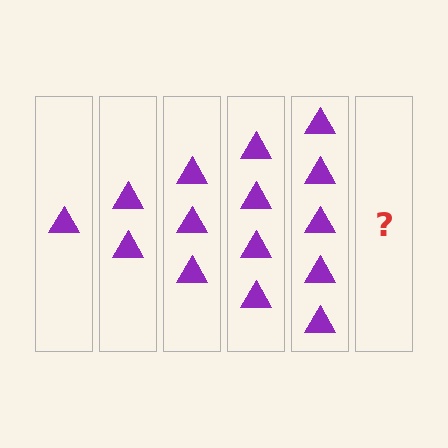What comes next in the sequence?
The next element should be 6 triangles.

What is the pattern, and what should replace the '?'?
The pattern is that each step adds one more triangle. The '?' should be 6 triangles.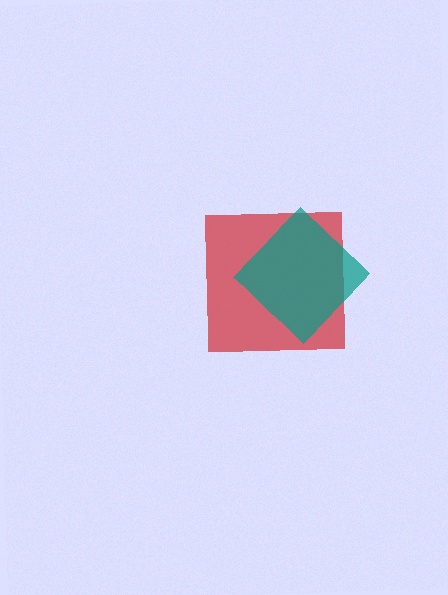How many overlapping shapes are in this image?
There are 2 overlapping shapes in the image.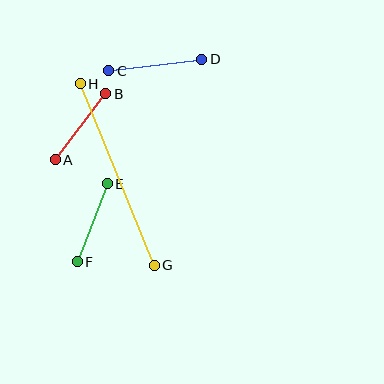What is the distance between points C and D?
The distance is approximately 94 pixels.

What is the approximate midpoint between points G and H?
The midpoint is at approximately (117, 174) pixels.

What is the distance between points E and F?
The distance is approximately 84 pixels.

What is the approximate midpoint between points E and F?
The midpoint is at approximately (92, 223) pixels.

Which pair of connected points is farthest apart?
Points G and H are farthest apart.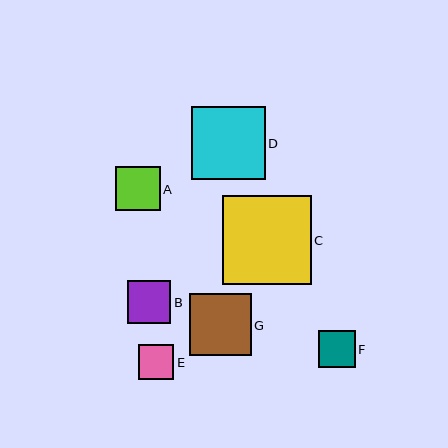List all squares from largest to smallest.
From largest to smallest: C, D, G, A, B, F, E.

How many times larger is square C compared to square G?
Square C is approximately 1.4 times the size of square G.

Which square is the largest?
Square C is the largest with a size of approximately 89 pixels.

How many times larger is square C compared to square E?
Square C is approximately 2.5 times the size of square E.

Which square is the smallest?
Square E is the smallest with a size of approximately 35 pixels.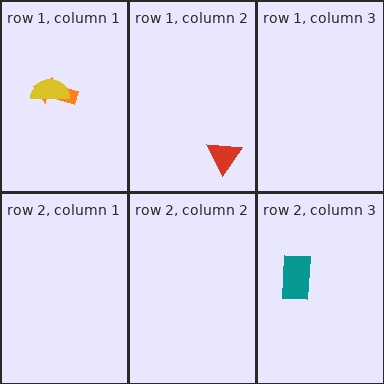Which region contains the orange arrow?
The row 1, column 1 region.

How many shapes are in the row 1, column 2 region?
1.